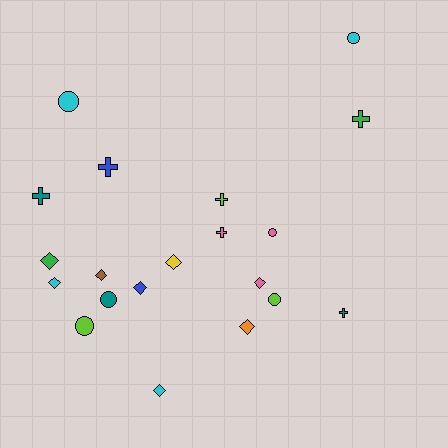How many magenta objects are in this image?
There are no magenta objects.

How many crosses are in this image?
There are 6 crosses.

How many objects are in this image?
There are 20 objects.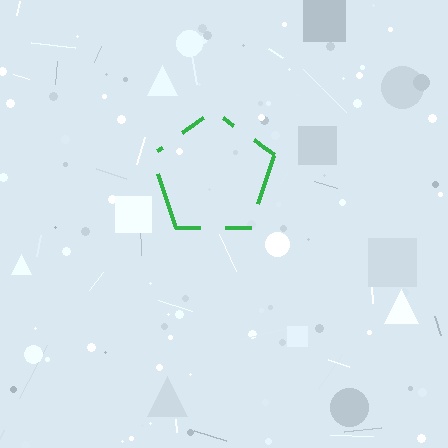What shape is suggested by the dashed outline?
The dashed outline suggests a pentagon.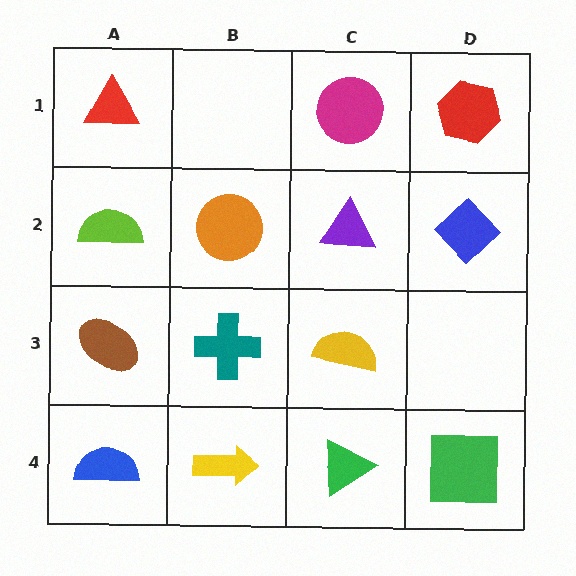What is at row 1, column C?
A magenta circle.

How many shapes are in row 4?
4 shapes.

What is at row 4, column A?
A blue semicircle.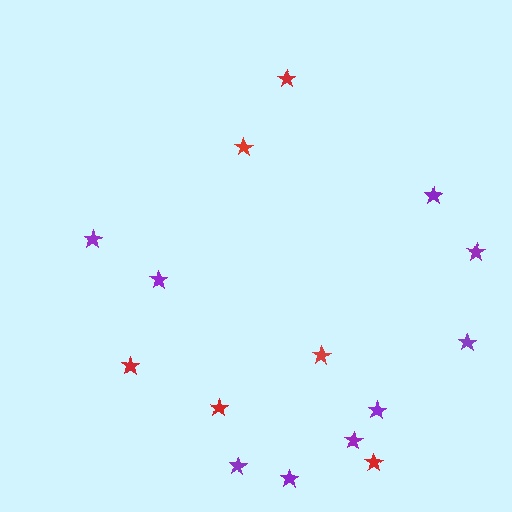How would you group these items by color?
There are 2 groups: one group of red stars (6) and one group of purple stars (9).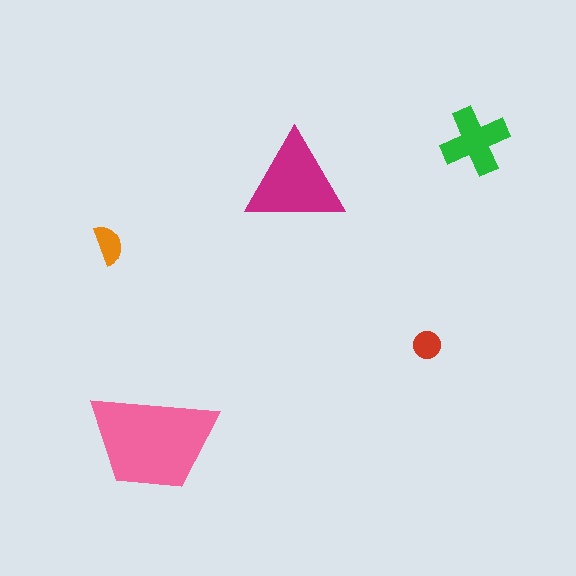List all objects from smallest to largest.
The red circle, the orange semicircle, the green cross, the magenta triangle, the pink trapezoid.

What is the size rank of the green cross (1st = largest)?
3rd.